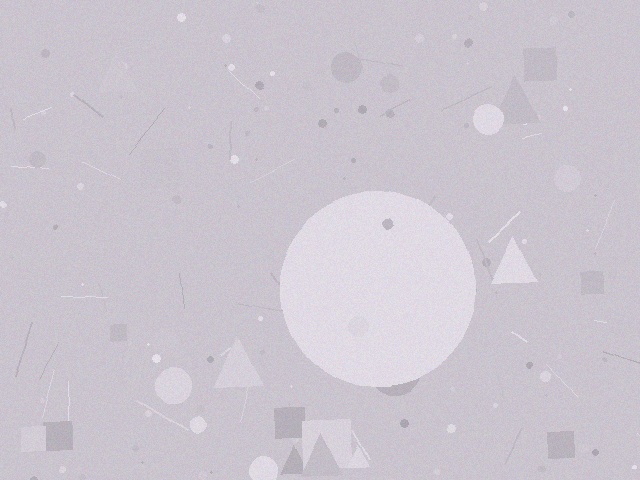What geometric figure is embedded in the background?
A circle is embedded in the background.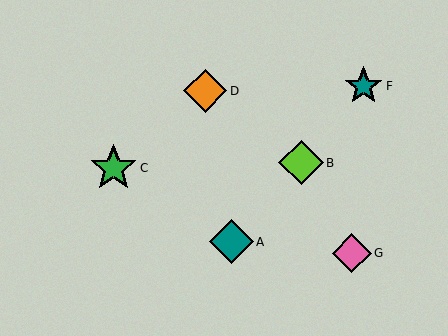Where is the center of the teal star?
The center of the teal star is at (364, 86).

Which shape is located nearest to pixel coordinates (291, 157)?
The lime diamond (labeled B) at (301, 163) is nearest to that location.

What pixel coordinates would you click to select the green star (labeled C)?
Click at (114, 168) to select the green star C.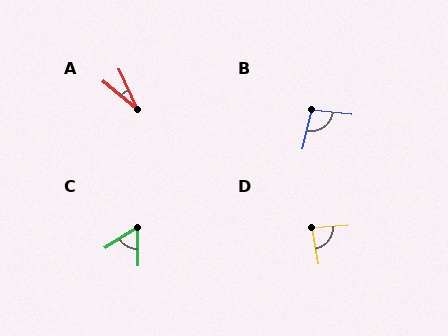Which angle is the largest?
B, at approximately 97 degrees.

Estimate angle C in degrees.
Approximately 58 degrees.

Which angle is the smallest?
A, at approximately 26 degrees.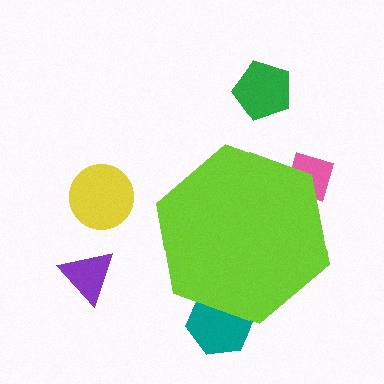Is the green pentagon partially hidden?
No, the green pentagon is fully visible.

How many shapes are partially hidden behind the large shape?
2 shapes are partially hidden.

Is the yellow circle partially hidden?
No, the yellow circle is fully visible.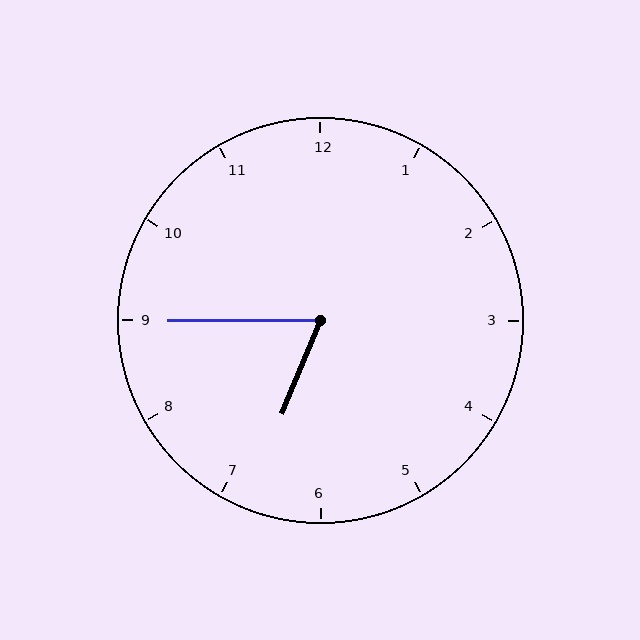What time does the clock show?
6:45.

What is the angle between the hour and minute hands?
Approximately 68 degrees.